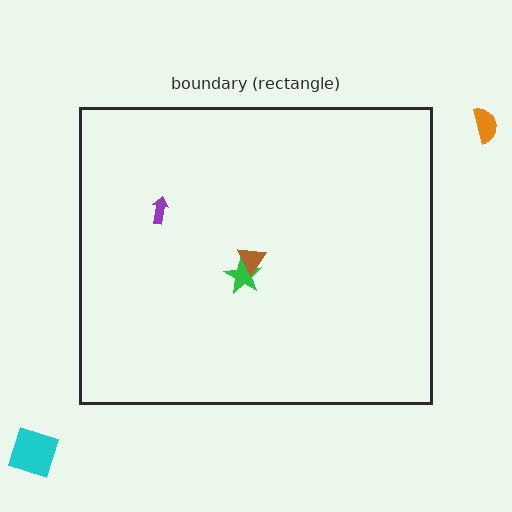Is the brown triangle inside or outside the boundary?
Inside.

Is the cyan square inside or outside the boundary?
Outside.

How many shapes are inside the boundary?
3 inside, 2 outside.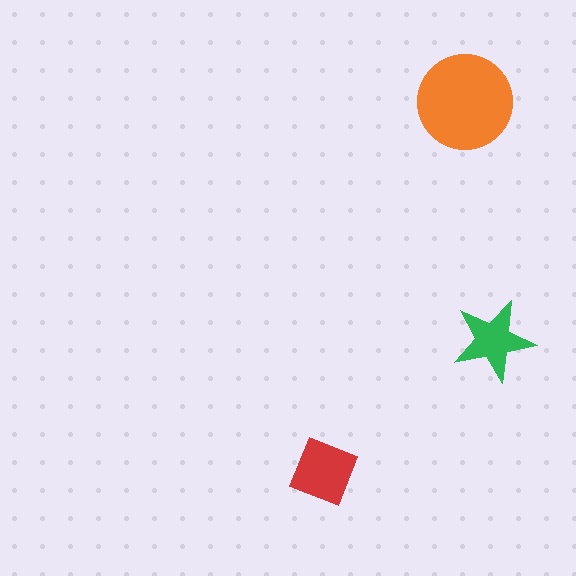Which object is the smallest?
The green star.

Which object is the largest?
The orange circle.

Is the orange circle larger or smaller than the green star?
Larger.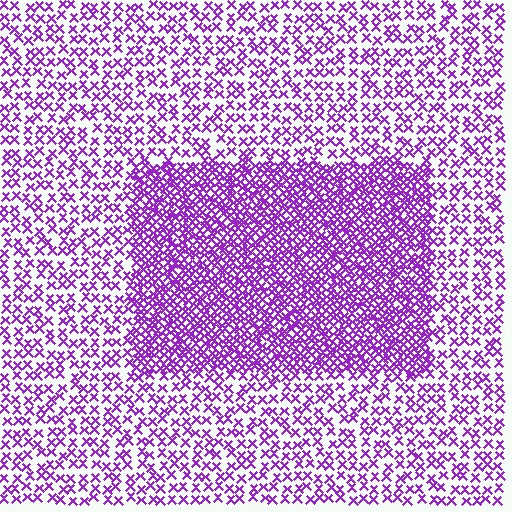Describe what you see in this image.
The image contains small purple elements arranged at two different densities. A rectangle-shaped region is visible where the elements are more densely packed than the surrounding area.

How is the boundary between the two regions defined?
The boundary is defined by a change in element density (approximately 2.3x ratio). All elements are the same color, size, and shape.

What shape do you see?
I see a rectangle.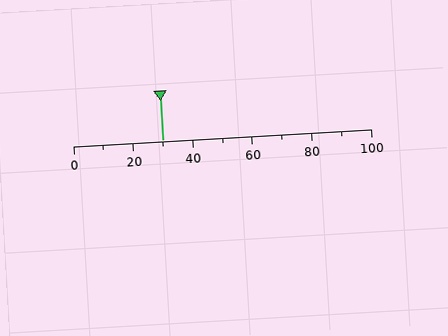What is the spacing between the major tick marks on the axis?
The major ticks are spaced 20 apart.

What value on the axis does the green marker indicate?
The marker indicates approximately 30.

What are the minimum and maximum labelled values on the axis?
The axis runs from 0 to 100.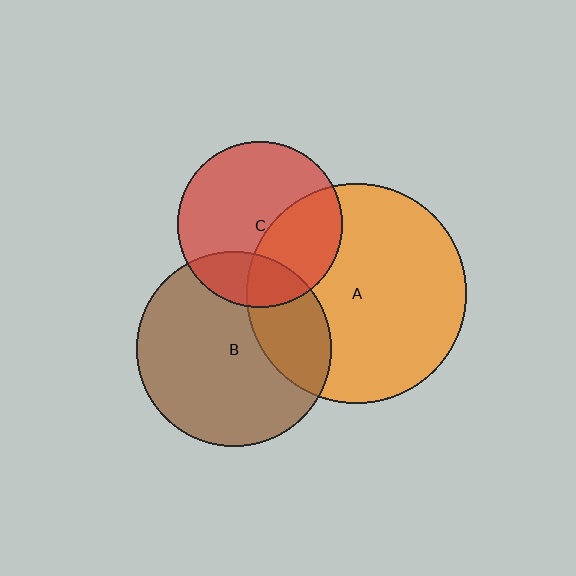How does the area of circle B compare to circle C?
Approximately 1.4 times.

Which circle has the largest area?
Circle A (orange).